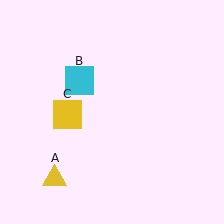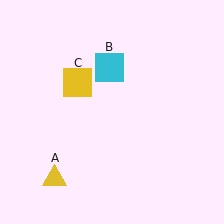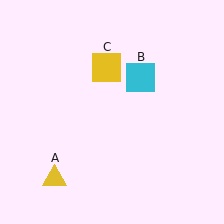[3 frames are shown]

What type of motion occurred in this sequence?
The cyan square (object B), yellow square (object C) rotated clockwise around the center of the scene.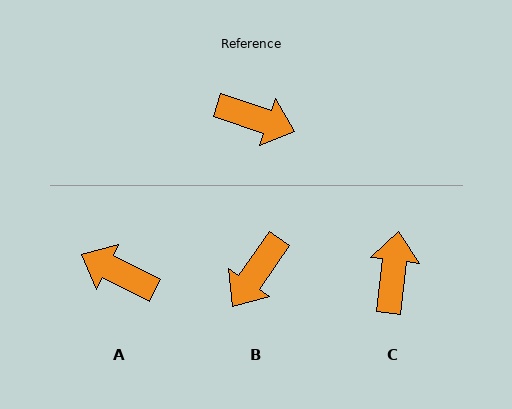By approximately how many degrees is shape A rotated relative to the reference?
Approximately 172 degrees counter-clockwise.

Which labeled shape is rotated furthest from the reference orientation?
A, about 172 degrees away.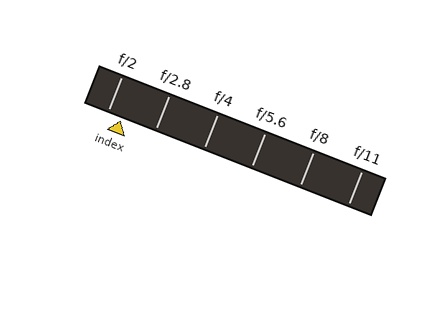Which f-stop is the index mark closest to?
The index mark is closest to f/2.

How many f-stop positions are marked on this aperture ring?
There are 6 f-stop positions marked.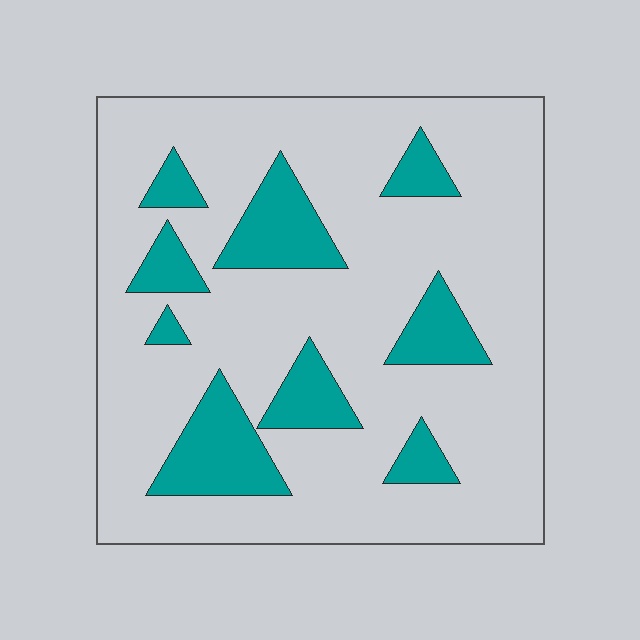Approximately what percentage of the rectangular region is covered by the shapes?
Approximately 20%.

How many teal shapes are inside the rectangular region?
9.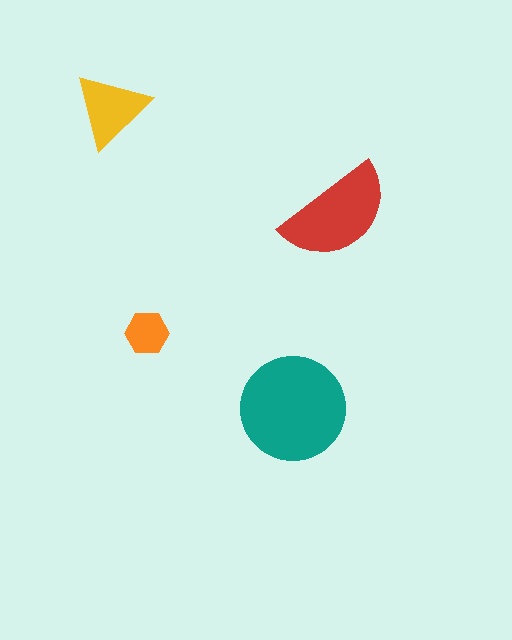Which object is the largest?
The teal circle.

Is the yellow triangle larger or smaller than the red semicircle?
Smaller.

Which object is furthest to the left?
The yellow triangle is leftmost.